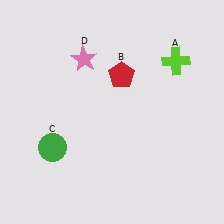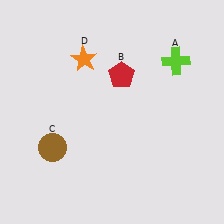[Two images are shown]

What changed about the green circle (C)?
In Image 1, C is green. In Image 2, it changed to brown.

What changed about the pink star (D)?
In Image 1, D is pink. In Image 2, it changed to orange.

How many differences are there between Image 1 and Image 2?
There are 2 differences between the two images.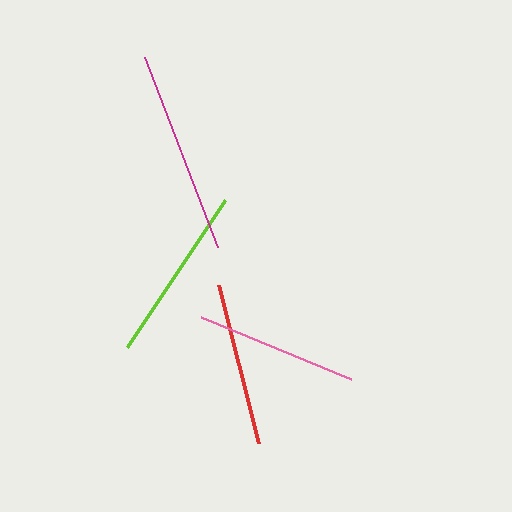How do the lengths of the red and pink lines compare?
The red and pink lines are approximately the same length.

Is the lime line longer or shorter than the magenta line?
The magenta line is longer than the lime line.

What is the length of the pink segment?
The pink segment is approximately 162 pixels long.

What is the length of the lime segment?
The lime segment is approximately 177 pixels long.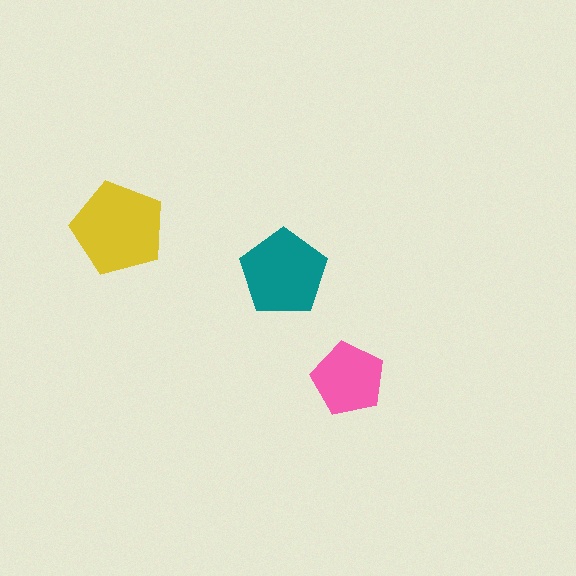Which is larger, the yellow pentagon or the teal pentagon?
The yellow one.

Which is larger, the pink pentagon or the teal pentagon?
The teal one.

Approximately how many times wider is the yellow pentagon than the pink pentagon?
About 1.5 times wider.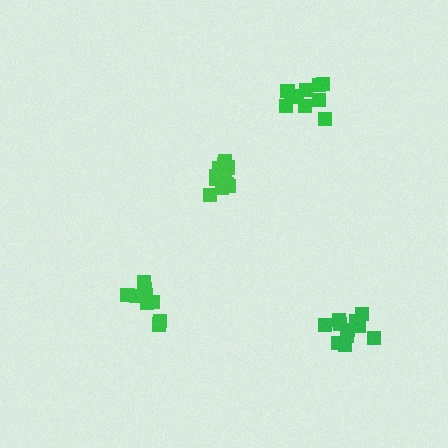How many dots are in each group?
Group 1: 10 dots, Group 2: 9 dots, Group 3: 13 dots, Group 4: 11 dots (43 total).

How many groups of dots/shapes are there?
There are 4 groups.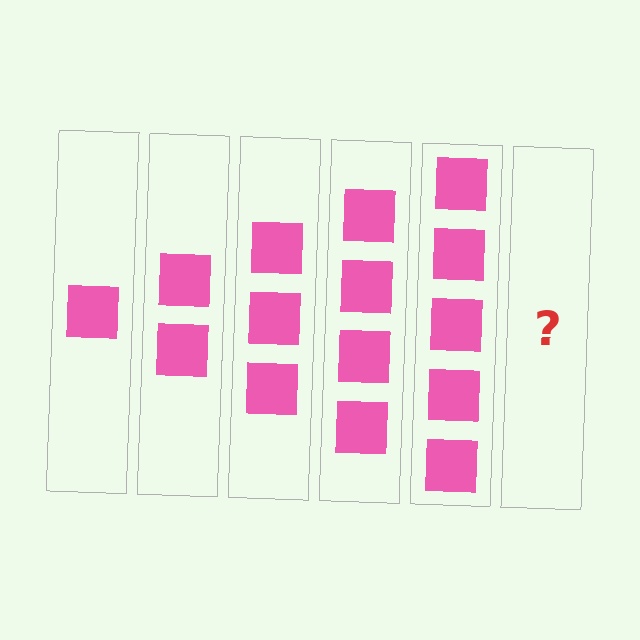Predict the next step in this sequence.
The next step is 6 squares.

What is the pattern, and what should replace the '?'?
The pattern is that each step adds one more square. The '?' should be 6 squares.